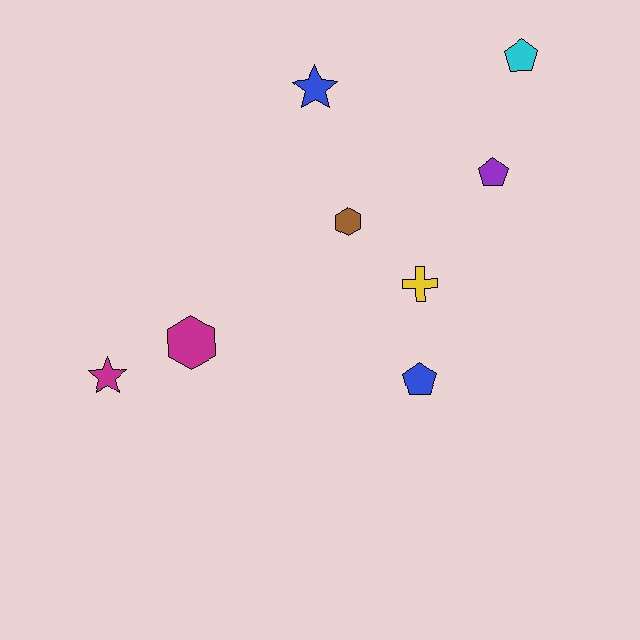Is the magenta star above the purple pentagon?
No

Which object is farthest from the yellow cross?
The magenta star is farthest from the yellow cross.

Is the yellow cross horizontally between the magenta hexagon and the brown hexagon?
No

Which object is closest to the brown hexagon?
The yellow cross is closest to the brown hexagon.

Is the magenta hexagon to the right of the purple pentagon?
No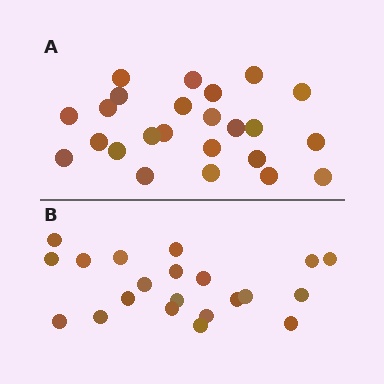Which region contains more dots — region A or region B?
Region A (the top region) has more dots.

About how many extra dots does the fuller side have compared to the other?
Region A has just a few more — roughly 2 or 3 more dots than region B.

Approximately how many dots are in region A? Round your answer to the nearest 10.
About 20 dots. (The exact count is 24, which rounds to 20.)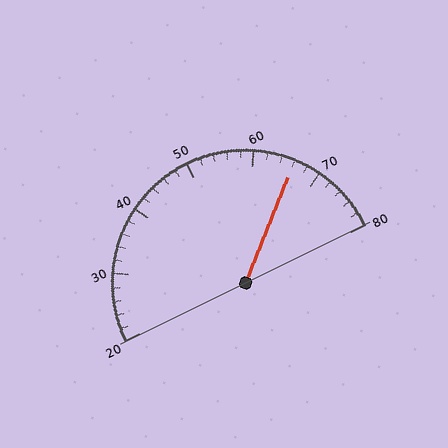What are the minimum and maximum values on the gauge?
The gauge ranges from 20 to 80.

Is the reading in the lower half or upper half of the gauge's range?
The reading is in the upper half of the range (20 to 80).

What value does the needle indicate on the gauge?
The needle indicates approximately 66.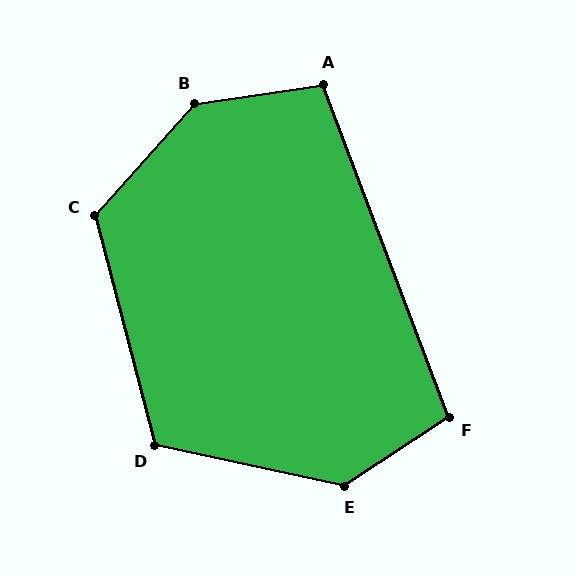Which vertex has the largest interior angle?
B, at approximately 140 degrees.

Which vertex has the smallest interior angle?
A, at approximately 102 degrees.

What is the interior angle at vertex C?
Approximately 124 degrees (obtuse).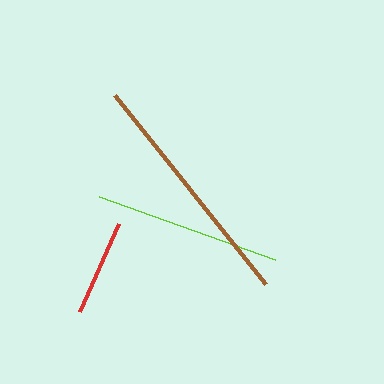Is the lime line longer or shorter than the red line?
The lime line is longer than the red line.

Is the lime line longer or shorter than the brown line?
The brown line is longer than the lime line.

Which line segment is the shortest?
The red line is the shortest at approximately 96 pixels.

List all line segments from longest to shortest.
From longest to shortest: brown, lime, red.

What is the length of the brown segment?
The brown segment is approximately 241 pixels long.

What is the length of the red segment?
The red segment is approximately 96 pixels long.